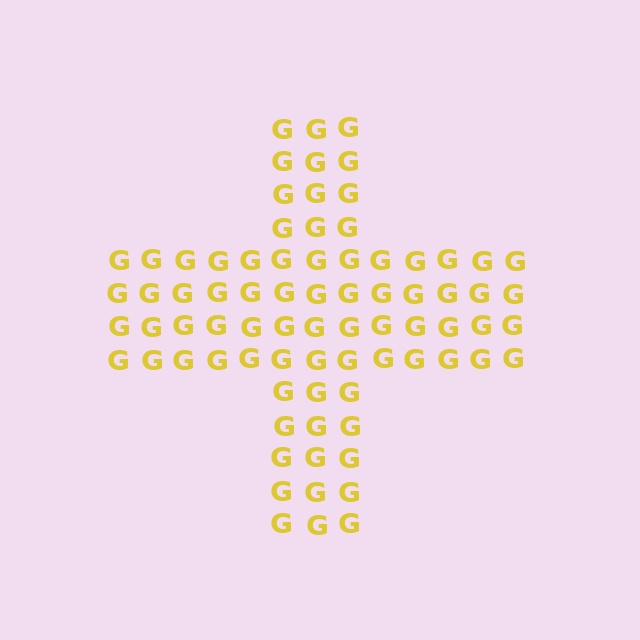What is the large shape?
The large shape is a cross.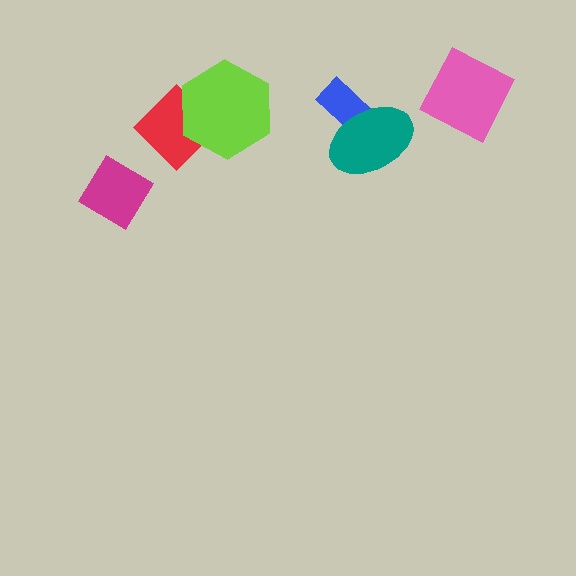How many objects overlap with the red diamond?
1 object overlaps with the red diamond.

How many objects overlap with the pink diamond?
0 objects overlap with the pink diamond.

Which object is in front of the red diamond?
The lime hexagon is in front of the red diamond.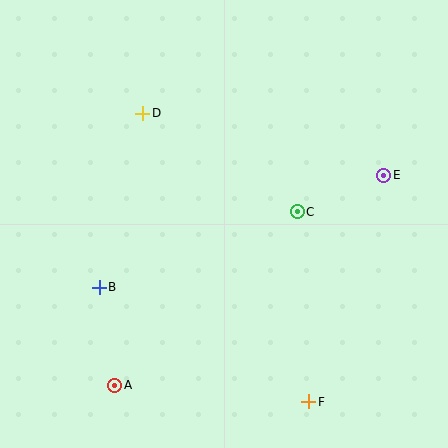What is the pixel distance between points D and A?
The distance between D and A is 274 pixels.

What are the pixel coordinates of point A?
Point A is at (115, 386).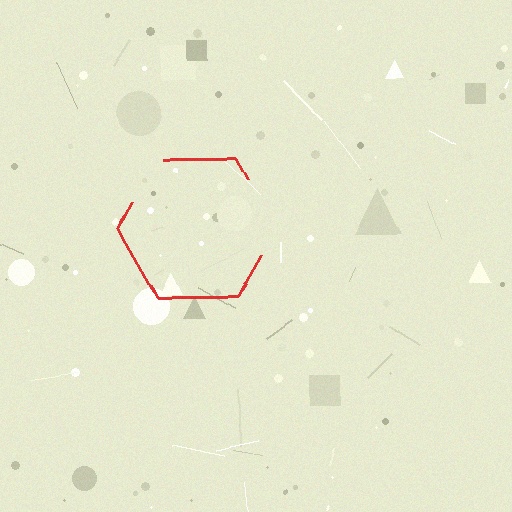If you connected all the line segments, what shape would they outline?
They would outline a hexagon.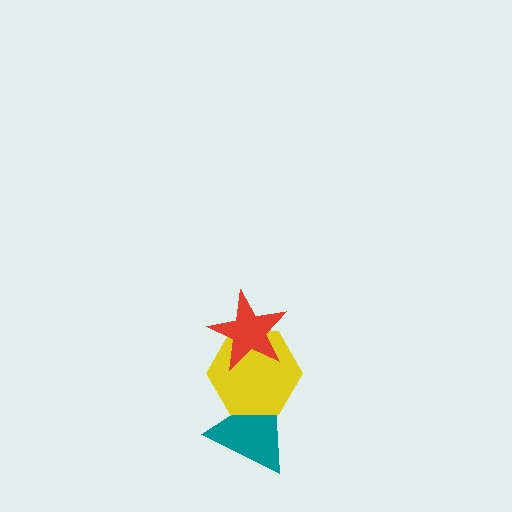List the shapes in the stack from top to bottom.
From top to bottom: the red star, the yellow hexagon, the teal triangle.